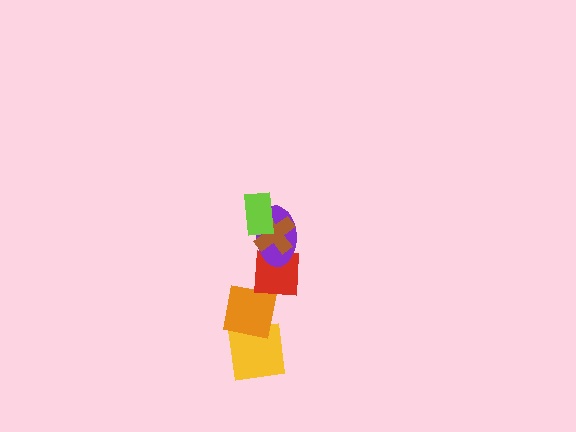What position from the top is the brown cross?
The brown cross is 2nd from the top.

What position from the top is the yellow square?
The yellow square is 6th from the top.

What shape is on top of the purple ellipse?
The brown cross is on top of the purple ellipse.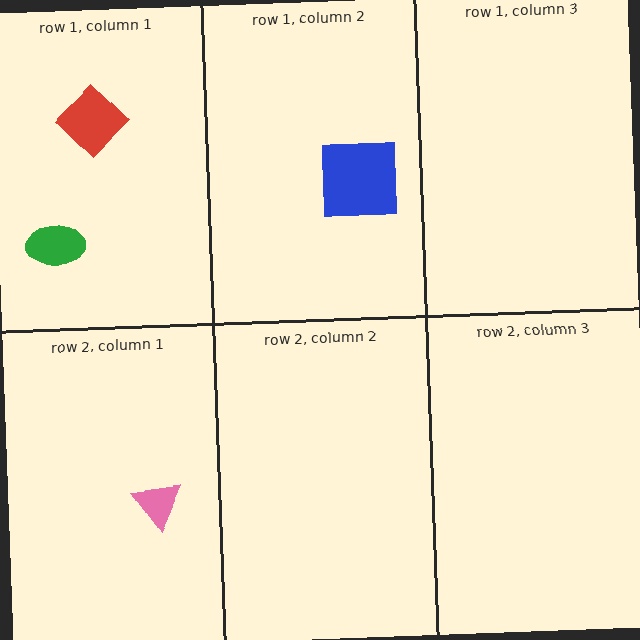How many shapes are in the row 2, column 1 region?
1.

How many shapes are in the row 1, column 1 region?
2.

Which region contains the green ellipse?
The row 1, column 1 region.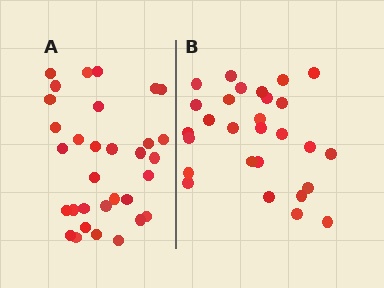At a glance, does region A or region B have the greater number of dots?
Region A (the left region) has more dots.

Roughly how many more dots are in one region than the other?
Region A has about 4 more dots than region B.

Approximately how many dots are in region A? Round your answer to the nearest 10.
About 30 dots. (The exact count is 32, which rounds to 30.)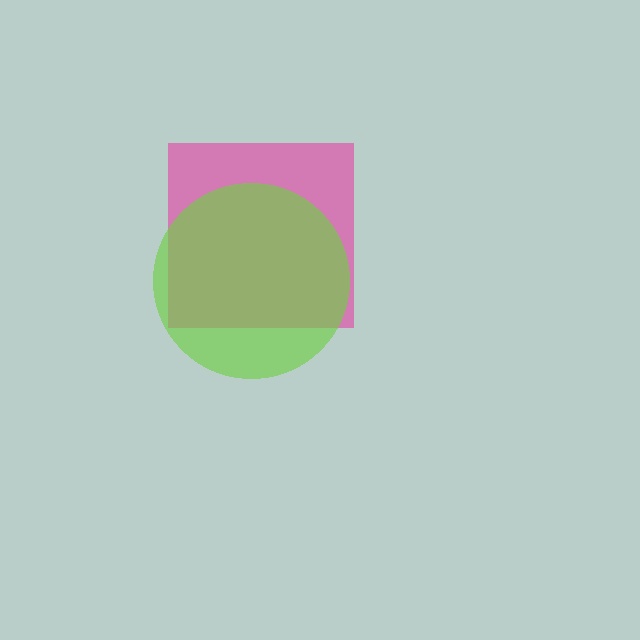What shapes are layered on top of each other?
The layered shapes are: a pink square, a lime circle.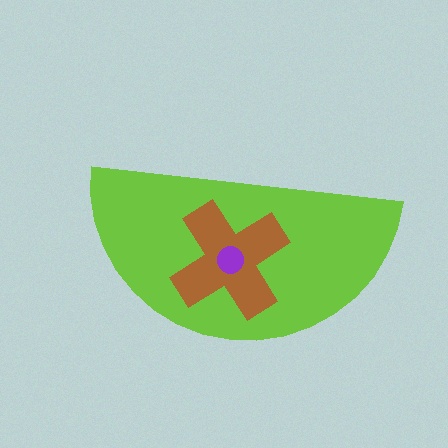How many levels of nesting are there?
3.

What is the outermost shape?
The lime semicircle.